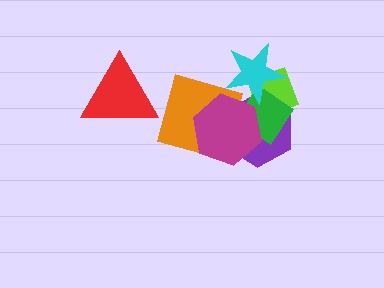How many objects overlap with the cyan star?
4 objects overlap with the cyan star.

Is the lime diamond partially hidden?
Yes, it is partially covered by another shape.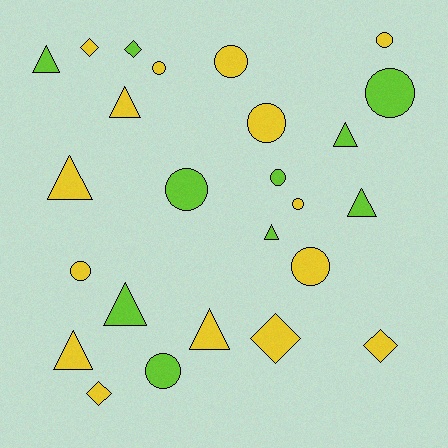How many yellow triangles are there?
There are 4 yellow triangles.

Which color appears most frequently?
Yellow, with 15 objects.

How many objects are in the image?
There are 25 objects.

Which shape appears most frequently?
Circle, with 11 objects.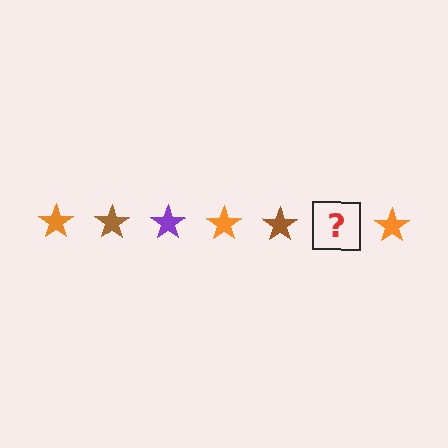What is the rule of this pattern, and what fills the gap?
The rule is that the pattern cycles through orange, brown, purple stars. The gap should be filled with a purple star.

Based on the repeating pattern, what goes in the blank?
The blank should be a purple star.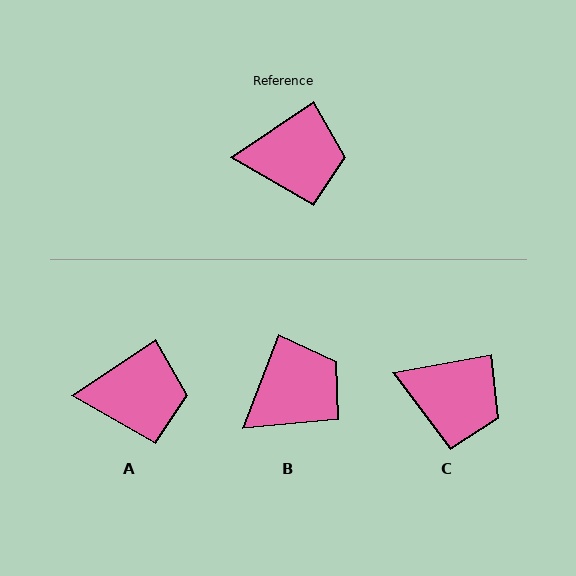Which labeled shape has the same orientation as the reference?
A.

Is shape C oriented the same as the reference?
No, it is off by about 24 degrees.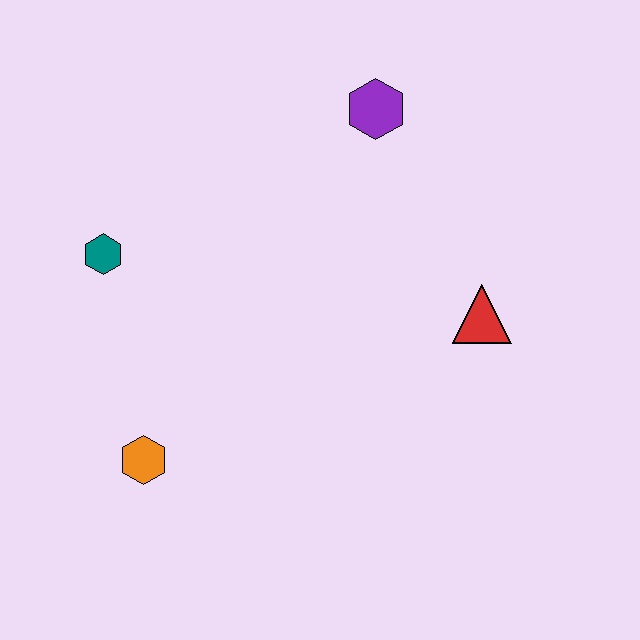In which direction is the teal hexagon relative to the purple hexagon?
The teal hexagon is to the left of the purple hexagon.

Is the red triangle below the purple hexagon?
Yes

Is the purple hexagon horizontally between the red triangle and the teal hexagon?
Yes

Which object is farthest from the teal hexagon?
The red triangle is farthest from the teal hexagon.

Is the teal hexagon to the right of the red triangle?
No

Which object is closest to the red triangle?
The purple hexagon is closest to the red triangle.